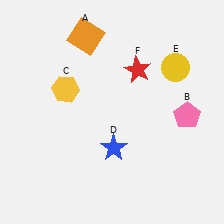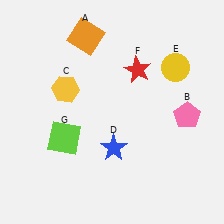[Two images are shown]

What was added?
A lime square (G) was added in Image 2.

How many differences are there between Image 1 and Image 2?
There is 1 difference between the two images.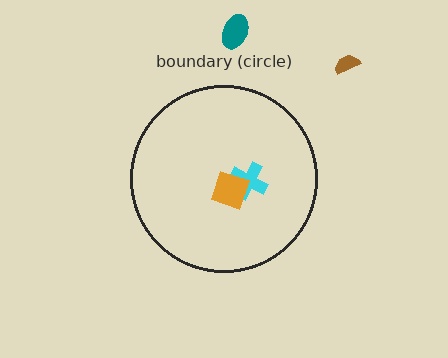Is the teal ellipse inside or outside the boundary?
Outside.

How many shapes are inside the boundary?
2 inside, 2 outside.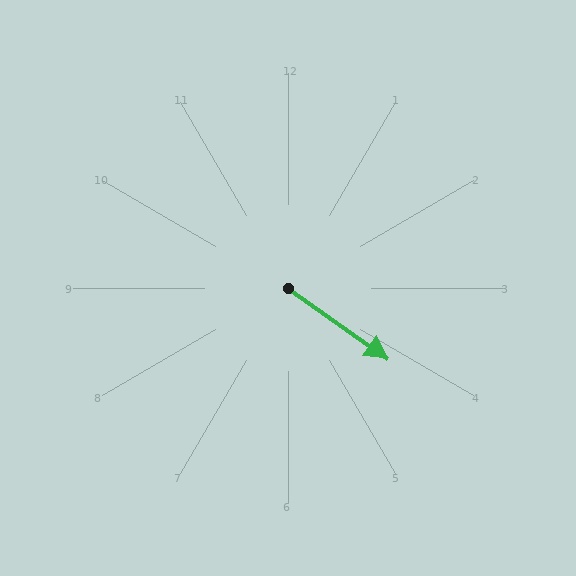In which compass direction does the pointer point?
Southeast.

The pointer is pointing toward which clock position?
Roughly 4 o'clock.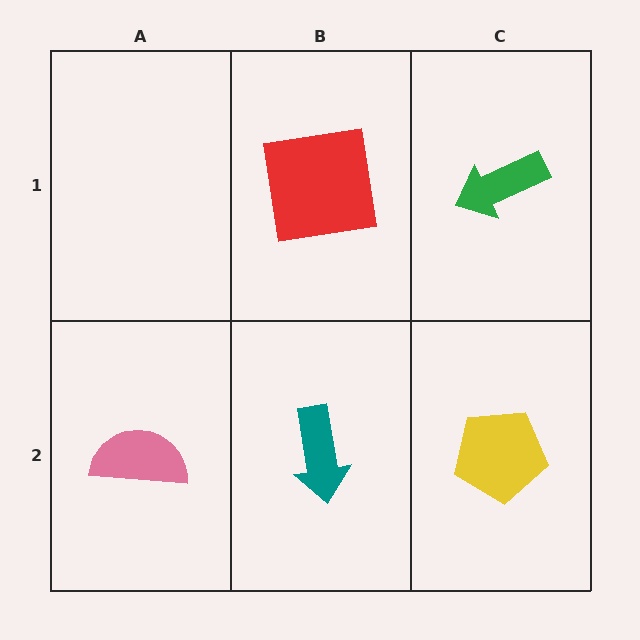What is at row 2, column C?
A yellow pentagon.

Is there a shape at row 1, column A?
No, that cell is empty.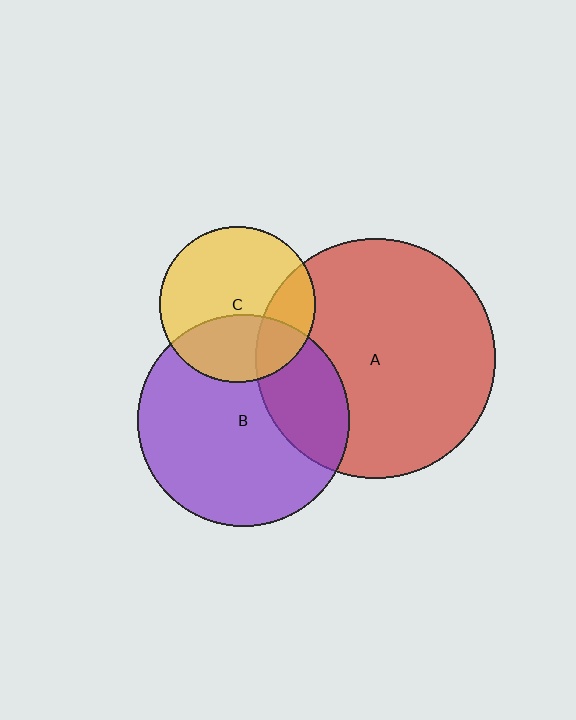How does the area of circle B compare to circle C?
Approximately 1.9 times.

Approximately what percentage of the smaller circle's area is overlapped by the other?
Approximately 35%.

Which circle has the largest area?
Circle A (red).